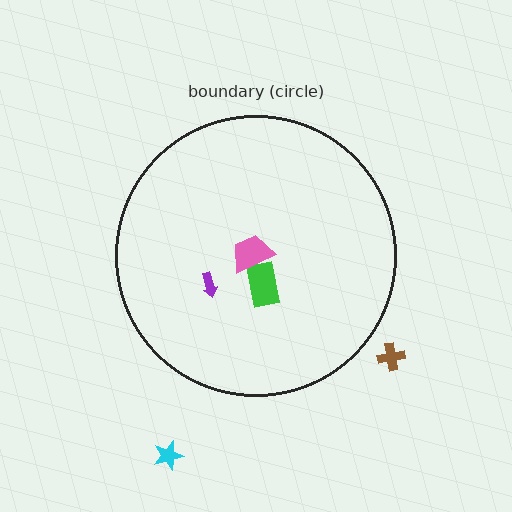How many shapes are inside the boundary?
3 inside, 2 outside.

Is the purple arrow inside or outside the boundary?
Inside.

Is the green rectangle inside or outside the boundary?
Inside.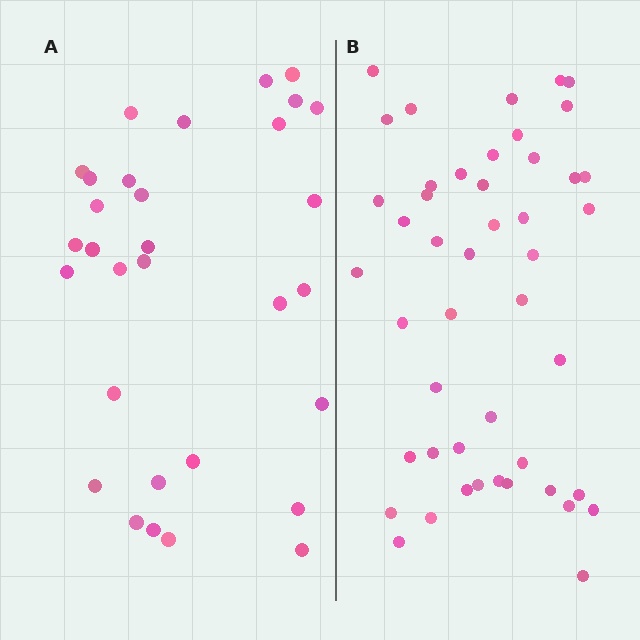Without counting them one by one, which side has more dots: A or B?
Region B (the right region) has more dots.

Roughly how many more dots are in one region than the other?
Region B has approximately 15 more dots than region A.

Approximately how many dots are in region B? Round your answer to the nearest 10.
About 50 dots. (The exact count is 47, which rounds to 50.)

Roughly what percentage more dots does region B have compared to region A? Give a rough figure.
About 50% more.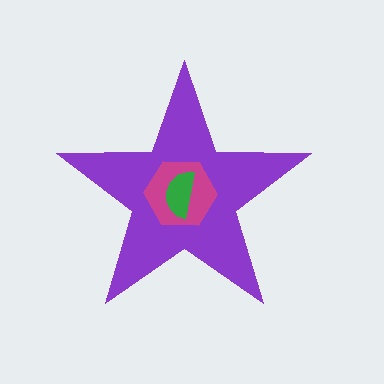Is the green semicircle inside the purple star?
Yes.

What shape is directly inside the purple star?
The magenta hexagon.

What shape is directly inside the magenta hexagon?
The green semicircle.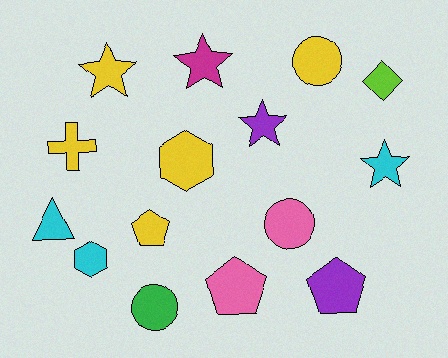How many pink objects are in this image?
There are 2 pink objects.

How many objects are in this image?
There are 15 objects.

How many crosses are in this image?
There is 1 cross.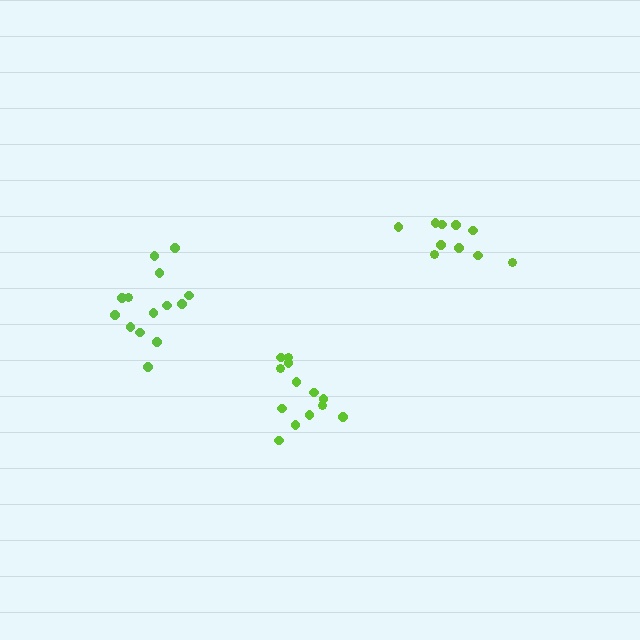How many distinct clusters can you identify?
There are 3 distinct clusters.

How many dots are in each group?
Group 1: 14 dots, Group 2: 10 dots, Group 3: 13 dots (37 total).